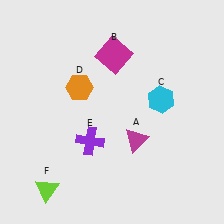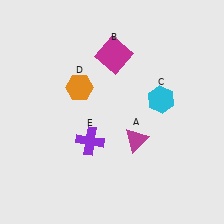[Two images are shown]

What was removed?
The lime triangle (F) was removed in Image 2.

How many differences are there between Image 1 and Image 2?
There is 1 difference between the two images.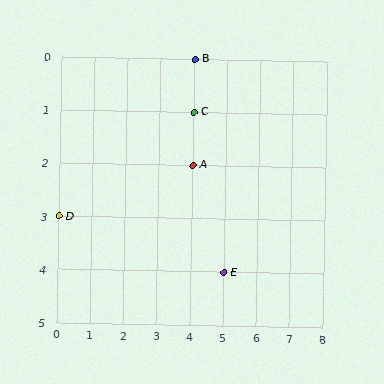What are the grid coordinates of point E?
Point E is at grid coordinates (5, 4).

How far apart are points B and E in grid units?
Points B and E are 1 column and 4 rows apart (about 4.1 grid units diagonally).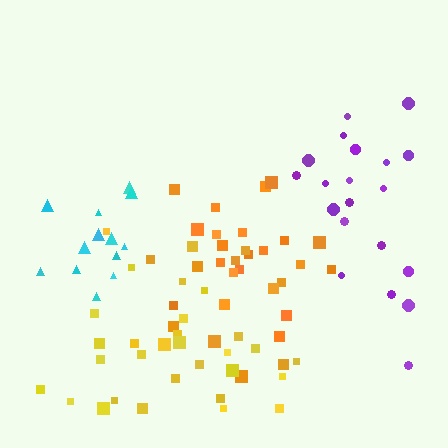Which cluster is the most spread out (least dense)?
Purple.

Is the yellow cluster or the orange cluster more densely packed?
Orange.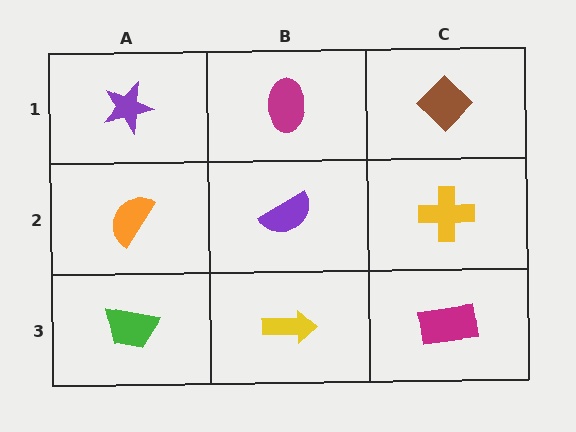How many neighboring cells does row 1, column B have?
3.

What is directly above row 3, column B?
A purple semicircle.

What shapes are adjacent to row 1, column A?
An orange semicircle (row 2, column A), a magenta ellipse (row 1, column B).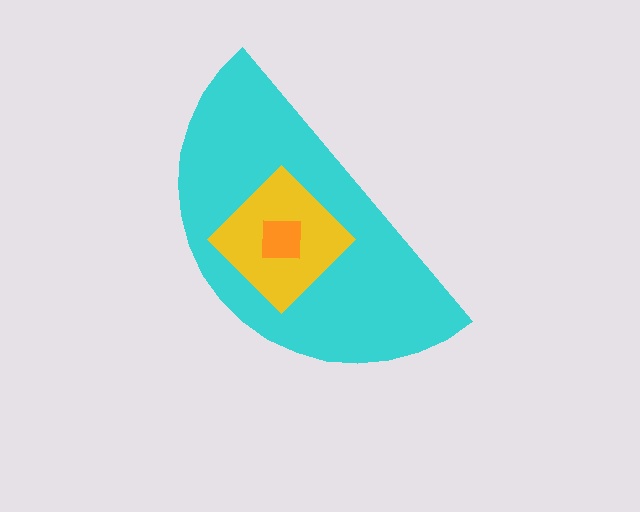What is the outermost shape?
The cyan semicircle.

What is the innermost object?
The orange square.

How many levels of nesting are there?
3.